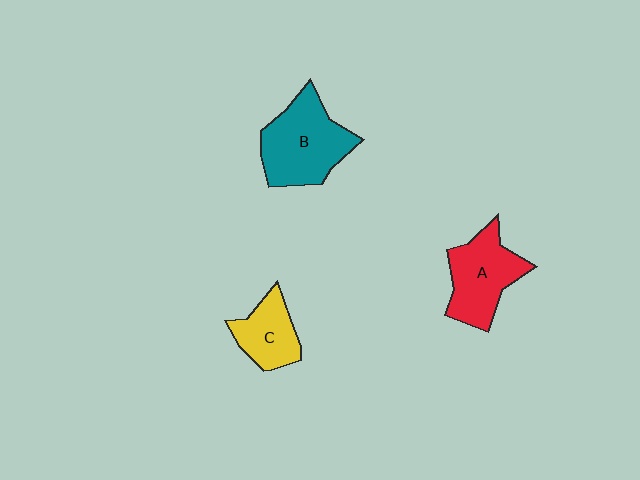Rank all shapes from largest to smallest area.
From largest to smallest: B (teal), A (red), C (yellow).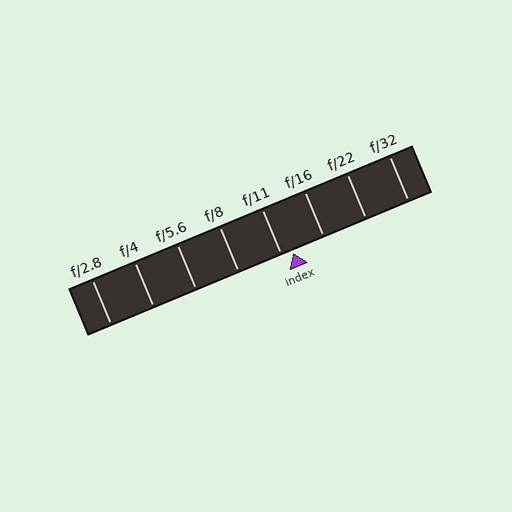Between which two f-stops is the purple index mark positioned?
The index mark is between f/11 and f/16.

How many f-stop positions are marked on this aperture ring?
There are 8 f-stop positions marked.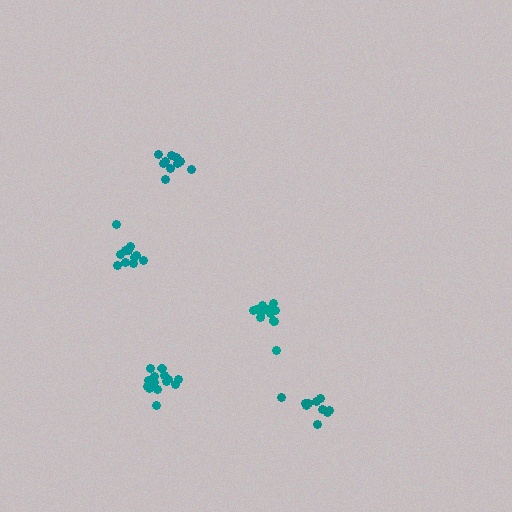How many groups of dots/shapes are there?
There are 5 groups.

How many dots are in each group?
Group 1: 14 dots, Group 2: 10 dots, Group 3: 14 dots, Group 4: 11 dots, Group 5: 10 dots (59 total).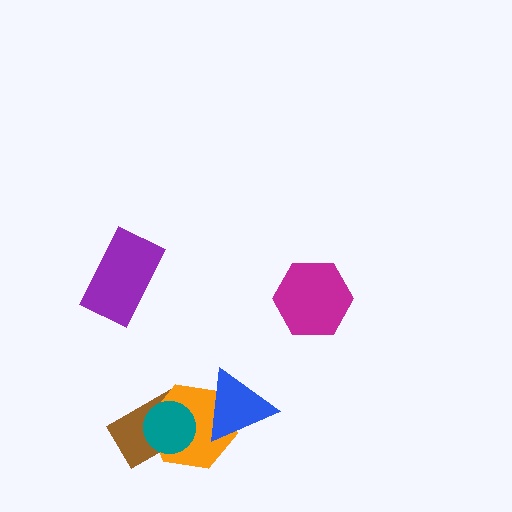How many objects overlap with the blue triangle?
1 object overlaps with the blue triangle.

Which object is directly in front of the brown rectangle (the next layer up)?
The orange hexagon is directly in front of the brown rectangle.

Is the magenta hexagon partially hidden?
No, no other shape covers it.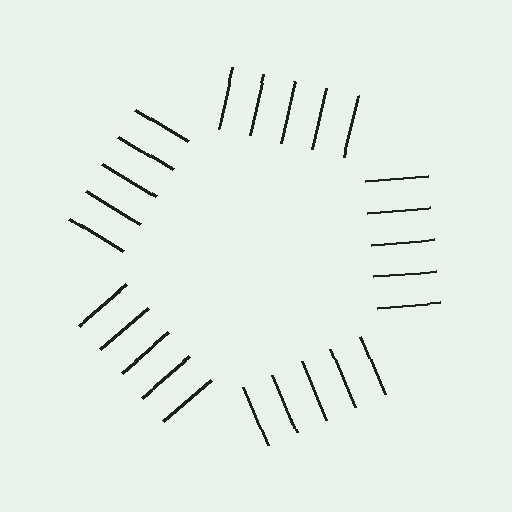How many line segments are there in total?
25 — 5 along each of the 5 edges.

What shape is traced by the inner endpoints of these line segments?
An illusory pentagon — the line segments terminate on its edges but no continuous stroke is drawn.